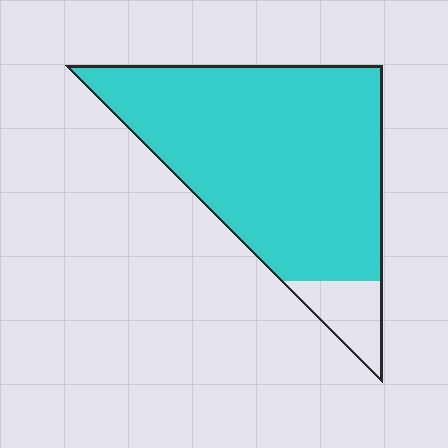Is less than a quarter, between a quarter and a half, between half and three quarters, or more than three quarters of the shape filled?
More than three quarters.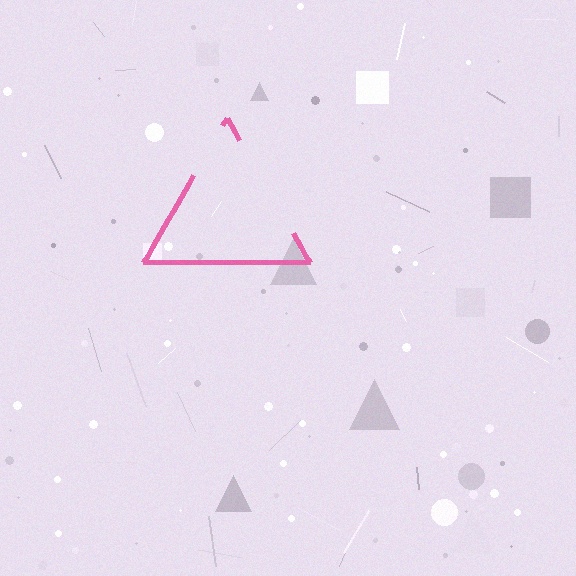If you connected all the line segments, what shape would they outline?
They would outline a triangle.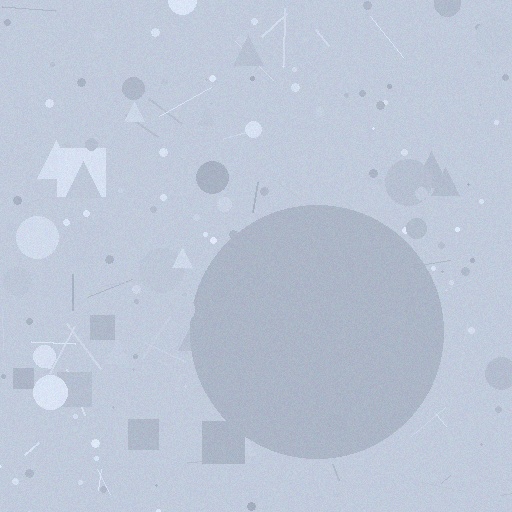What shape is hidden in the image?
A circle is hidden in the image.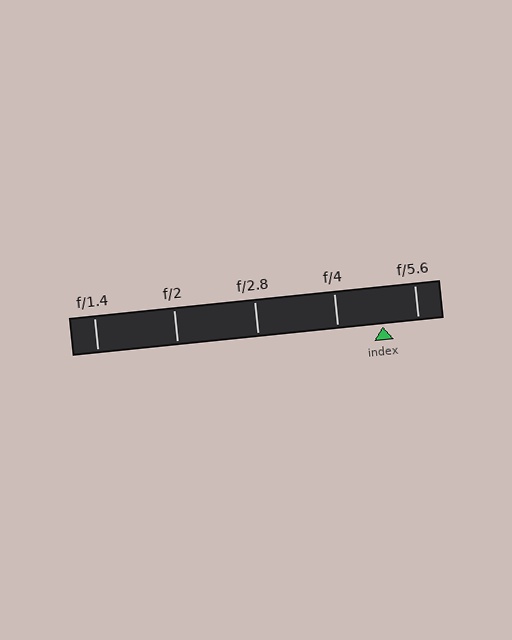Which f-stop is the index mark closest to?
The index mark is closest to f/5.6.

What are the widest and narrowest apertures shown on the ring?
The widest aperture shown is f/1.4 and the narrowest is f/5.6.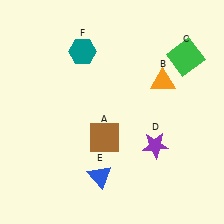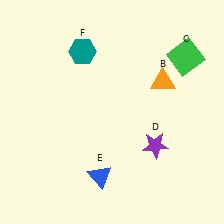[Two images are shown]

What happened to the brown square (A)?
The brown square (A) was removed in Image 2. It was in the bottom-left area of Image 1.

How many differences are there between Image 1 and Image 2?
There is 1 difference between the two images.